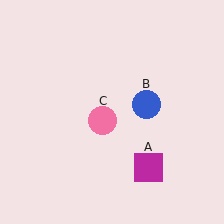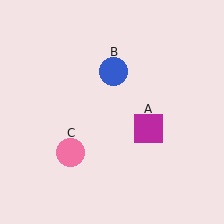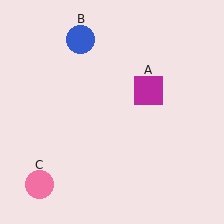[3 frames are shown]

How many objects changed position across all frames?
3 objects changed position: magenta square (object A), blue circle (object B), pink circle (object C).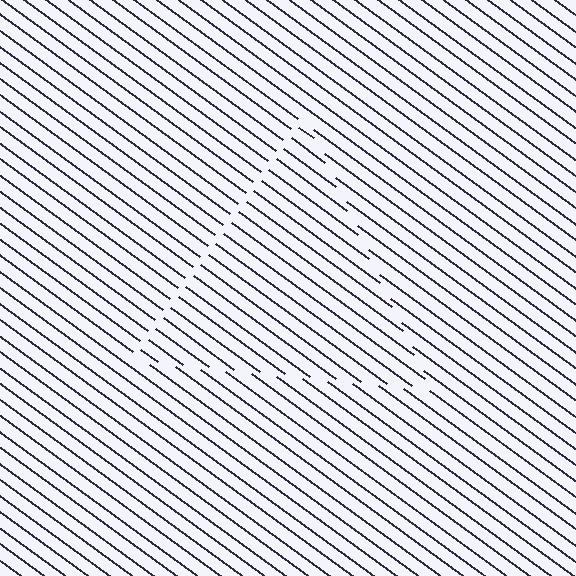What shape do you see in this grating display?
An illusory triangle. The interior of the shape contains the same grating, shifted by half a period — the contour is defined by the phase discontinuity where line-ends from the inner and outer gratings abut.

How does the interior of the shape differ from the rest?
The interior of the shape contains the same grating, shifted by half a period — the contour is defined by the phase discontinuity where line-ends from the inner and outer gratings abut.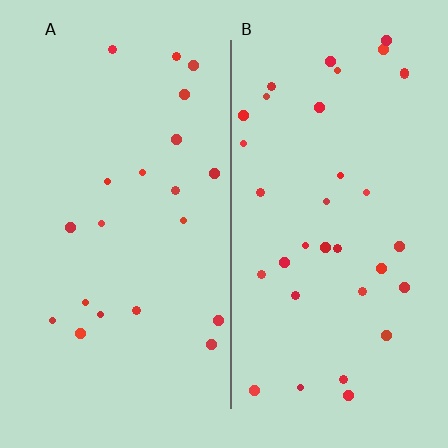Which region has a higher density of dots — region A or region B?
B (the right).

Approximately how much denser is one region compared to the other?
Approximately 1.7× — region B over region A.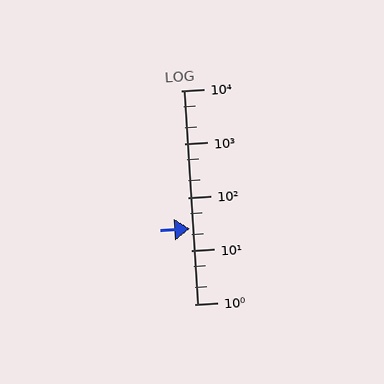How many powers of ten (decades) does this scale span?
The scale spans 4 decades, from 1 to 10000.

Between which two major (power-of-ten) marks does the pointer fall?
The pointer is between 10 and 100.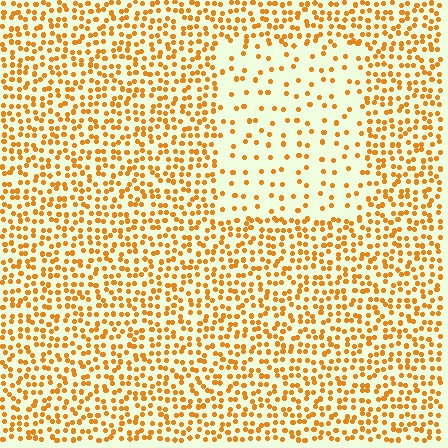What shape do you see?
I see a rectangle.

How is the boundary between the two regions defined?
The boundary is defined by a change in element density (approximately 2.6x ratio). All elements are the same color, size, and shape.